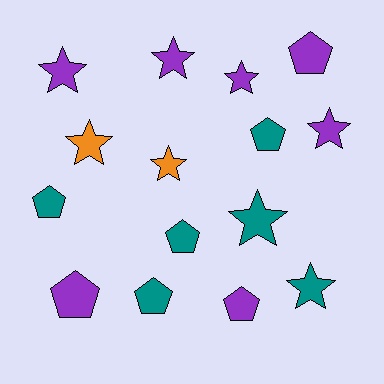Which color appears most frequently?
Purple, with 7 objects.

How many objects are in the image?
There are 15 objects.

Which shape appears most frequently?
Star, with 8 objects.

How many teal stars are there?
There are 2 teal stars.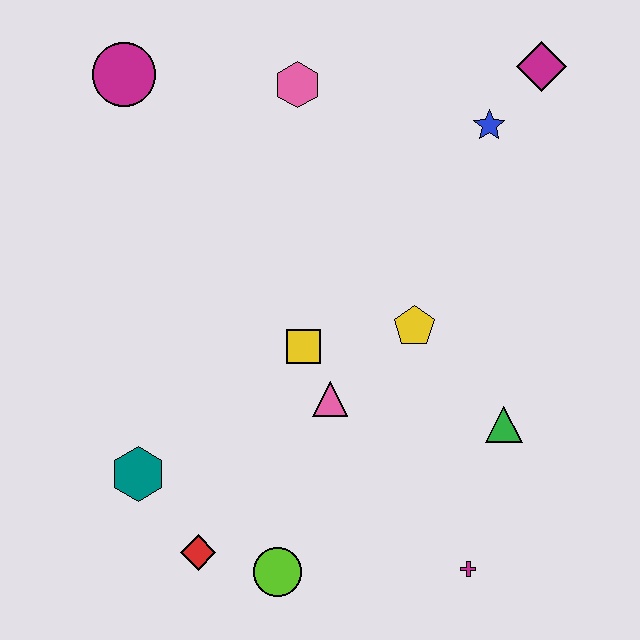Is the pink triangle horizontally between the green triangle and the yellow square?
Yes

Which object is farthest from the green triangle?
The magenta circle is farthest from the green triangle.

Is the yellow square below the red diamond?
No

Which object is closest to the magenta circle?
The pink hexagon is closest to the magenta circle.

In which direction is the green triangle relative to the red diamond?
The green triangle is to the right of the red diamond.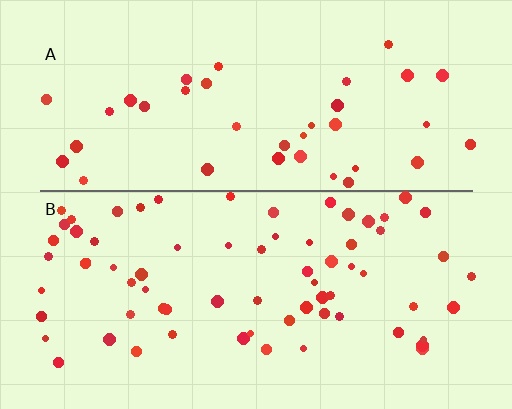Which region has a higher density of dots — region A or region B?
B (the bottom).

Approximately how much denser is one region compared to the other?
Approximately 1.9× — region B over region A.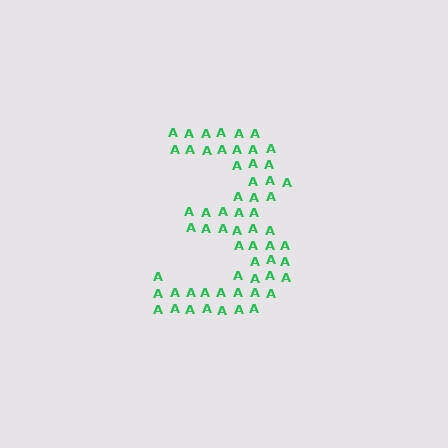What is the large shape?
The large shape is the digit 3.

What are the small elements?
The small elements are letter A's.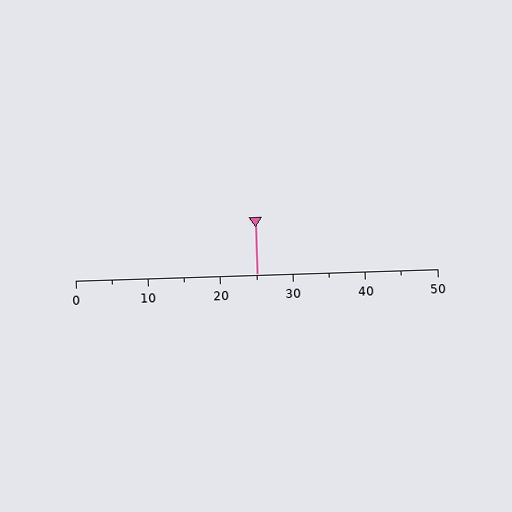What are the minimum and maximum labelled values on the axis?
The axis runs from 0 to 50.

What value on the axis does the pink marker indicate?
The marker indicates approximately 25.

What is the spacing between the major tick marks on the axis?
The major ticks are spaced 10 apart.